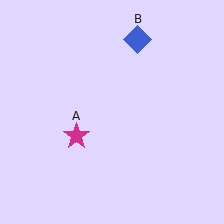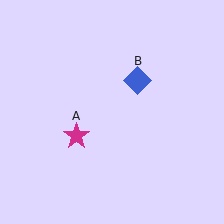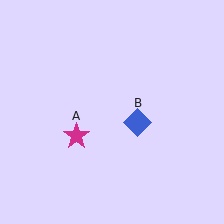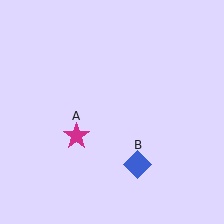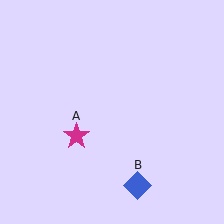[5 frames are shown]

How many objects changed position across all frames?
1 object changed position: blue diamond (object B).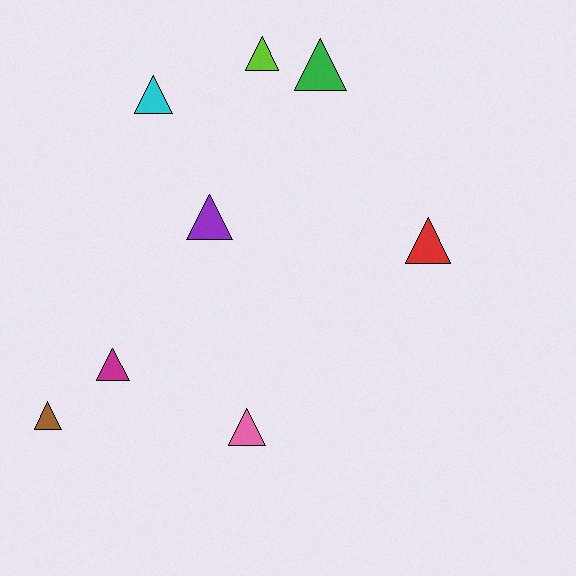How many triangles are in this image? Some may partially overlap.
There are 8 triangles.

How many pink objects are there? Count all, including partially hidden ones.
There is 1 pink object.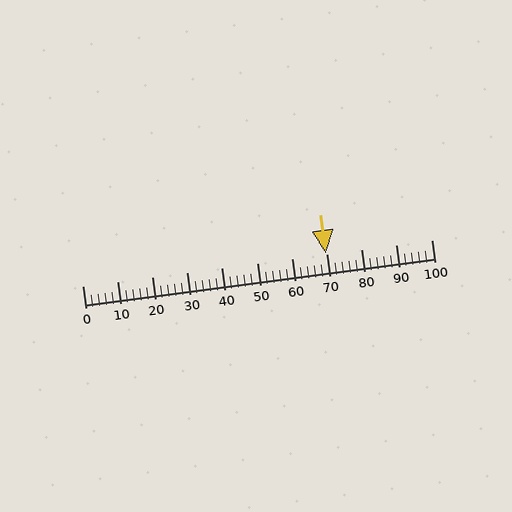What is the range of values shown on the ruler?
The ruler shows values from 0 to 100.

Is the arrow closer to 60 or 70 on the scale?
The arrow is closer to 70.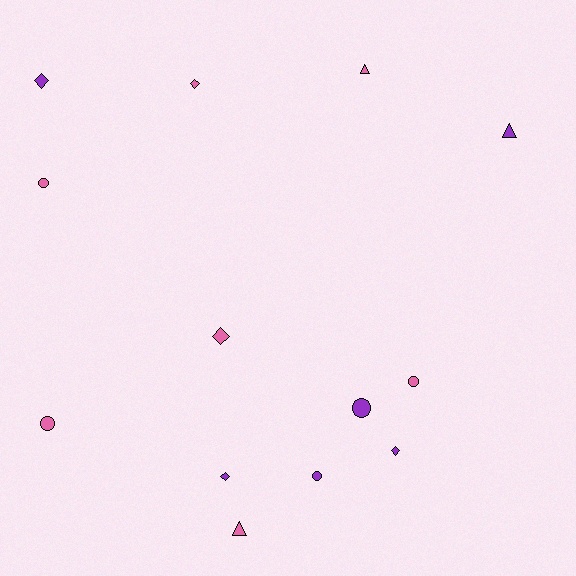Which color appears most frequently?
Pink, with 7 objects.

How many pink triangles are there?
There are 2 pink triangles.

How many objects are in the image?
There are 13 objects.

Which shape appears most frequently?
Circle, with 5 objects.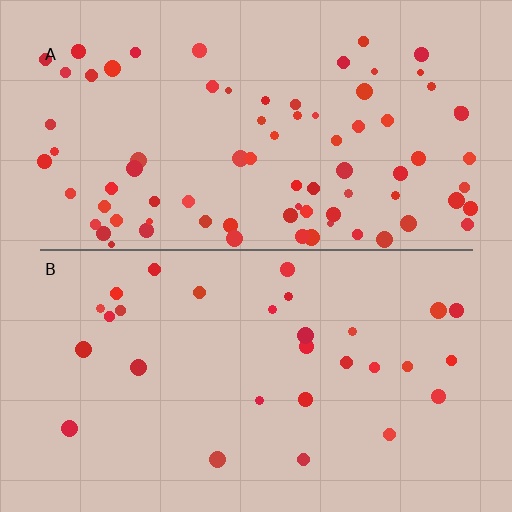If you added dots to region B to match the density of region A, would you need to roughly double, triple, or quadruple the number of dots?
Approximately triple.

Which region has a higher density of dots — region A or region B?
A (the top).